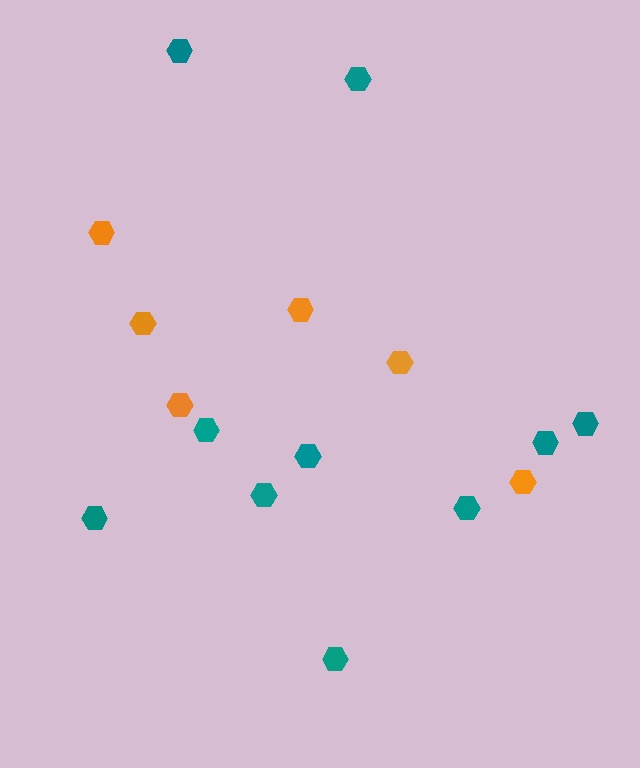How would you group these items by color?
There are 2 groups: one group of orange hexagons (6) and one group of teal hexagons (10).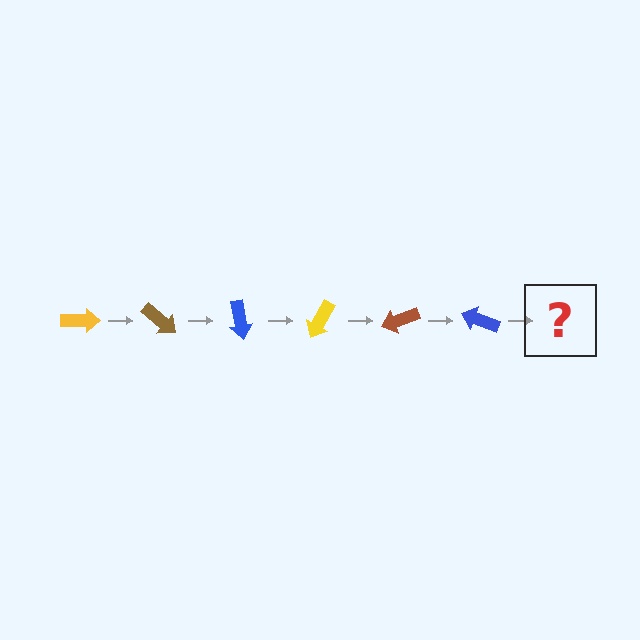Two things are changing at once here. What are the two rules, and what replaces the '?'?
The two rules are that it rotates 40 degrees each step and the color cycles through yellow, brown, and blue. The '?' should be a yellow arrow, rotated 240 degrees from the start.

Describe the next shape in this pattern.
It should be a yellow arrow, rotated 240 degrees from the start.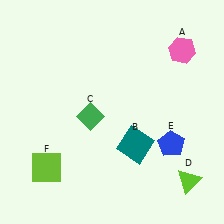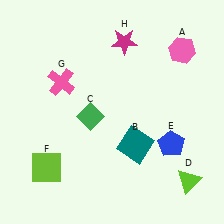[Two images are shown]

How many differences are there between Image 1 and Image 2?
There are 2 differences between the two images.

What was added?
A pink cross (G), a magenta star (H) were added in Image 2.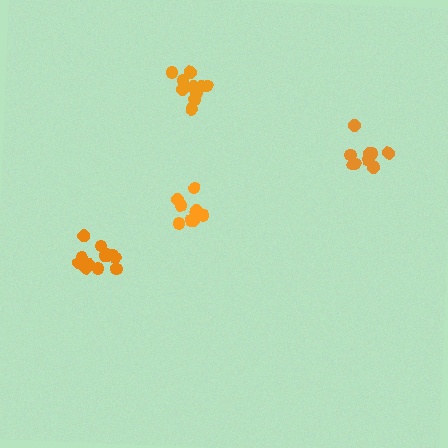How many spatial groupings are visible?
There are 4 spatial groupings.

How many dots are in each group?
Group 1: 10 dots, Group 2: 9 dots, Group 3: 8 dots, Group 4: 13 dots (40 total).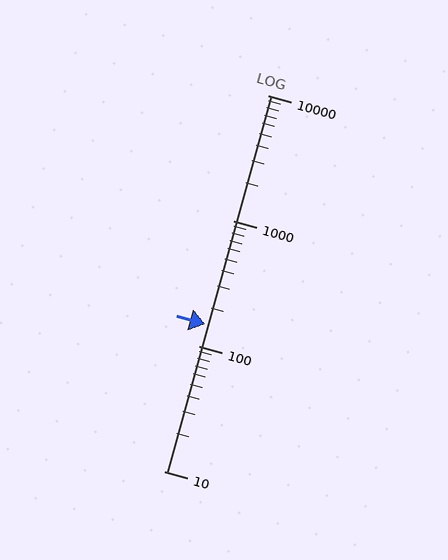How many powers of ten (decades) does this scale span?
The scale spans 3 decades, from 10 to 10000.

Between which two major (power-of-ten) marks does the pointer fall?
The pointer is between 100 and 1000.